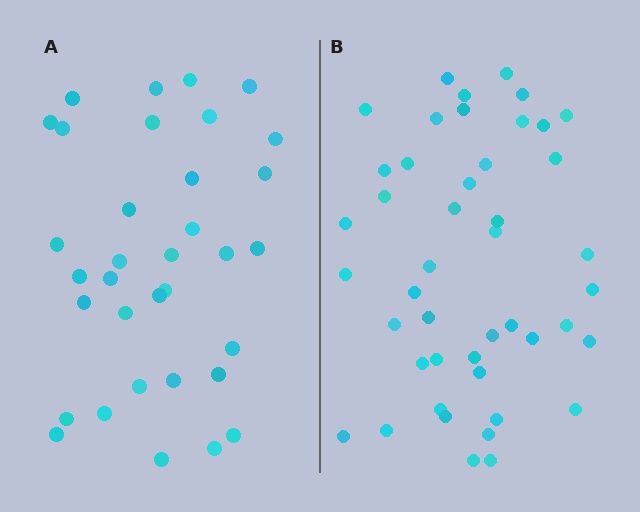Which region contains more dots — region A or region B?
Region B (the right region) has more dots.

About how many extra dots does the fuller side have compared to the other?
Region B has roughly 12 or so more dots than region A.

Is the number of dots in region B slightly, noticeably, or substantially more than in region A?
Region B has noticeably more, but not dramatically so. The ratio is roughly 1.3 to 1.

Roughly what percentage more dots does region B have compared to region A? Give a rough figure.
About 30% more.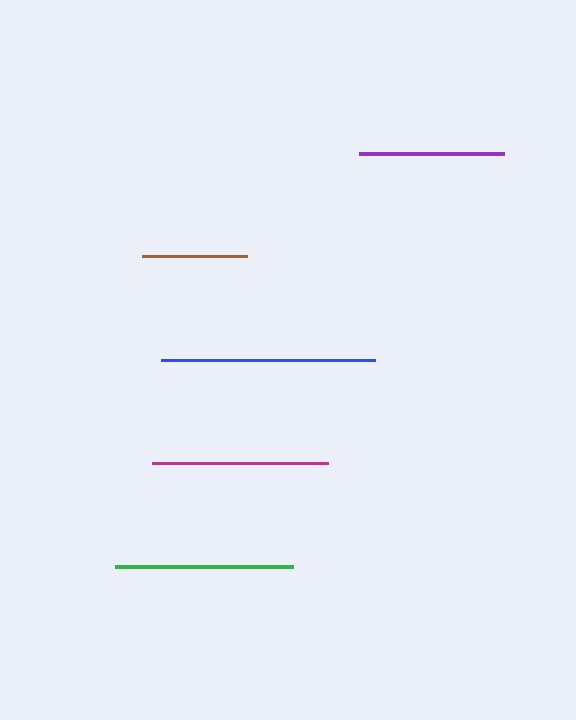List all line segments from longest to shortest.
From longest to shortest: blue, green, magenta, purple, brown.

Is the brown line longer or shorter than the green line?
The green line is longer than the brown line.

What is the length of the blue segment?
The blue segment is approximately 215 pixels long.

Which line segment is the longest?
The blue line is the longest at approximately 215 pixels.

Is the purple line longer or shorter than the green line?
The green line is longer than the purple line.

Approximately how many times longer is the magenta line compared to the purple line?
The magenta line is approximately 1.2 times the length of the purple line.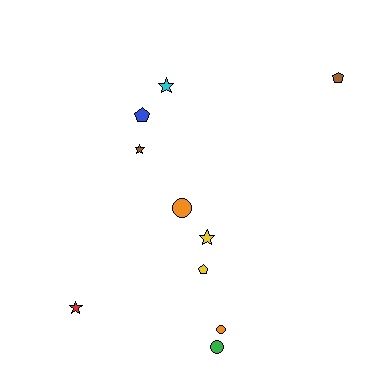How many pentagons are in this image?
There are 3 pentagons.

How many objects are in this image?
There are 10 objects.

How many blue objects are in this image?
There is 1 blue object.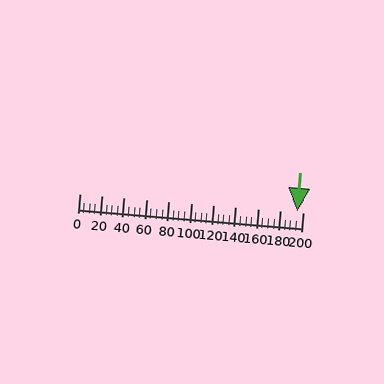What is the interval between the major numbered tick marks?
The major tick marks are spaced 20 units apart.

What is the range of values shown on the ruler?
The ruler shows values from 0 to 200.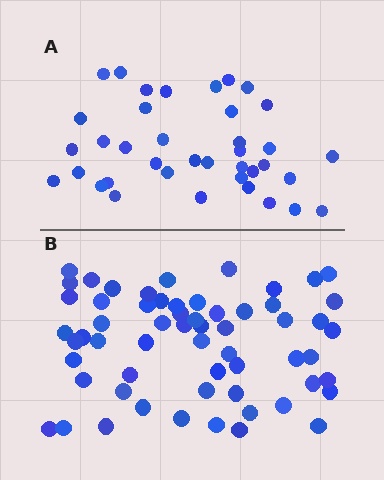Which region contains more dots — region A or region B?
Region B (the bottom region) has more dots.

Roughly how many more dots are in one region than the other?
Region B has approximately 20 more dots than region A.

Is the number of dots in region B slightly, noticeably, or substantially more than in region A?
Region B has substantially more. The ratio is roughly 1.6 to 1.